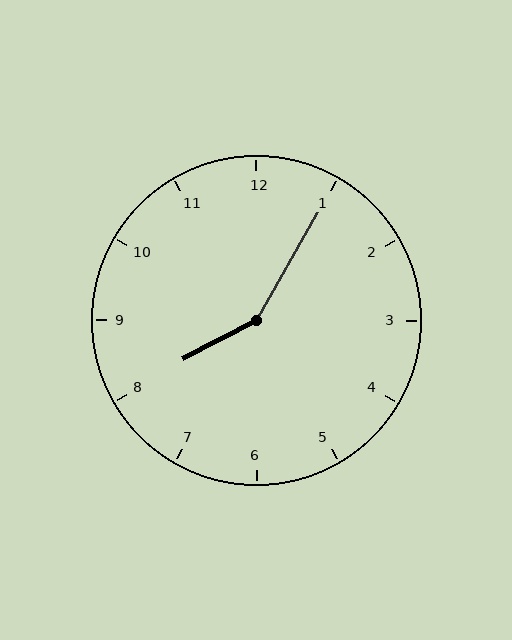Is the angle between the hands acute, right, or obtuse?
It is obtuse.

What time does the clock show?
8:05.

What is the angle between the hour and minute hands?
Approximately 148 degrees.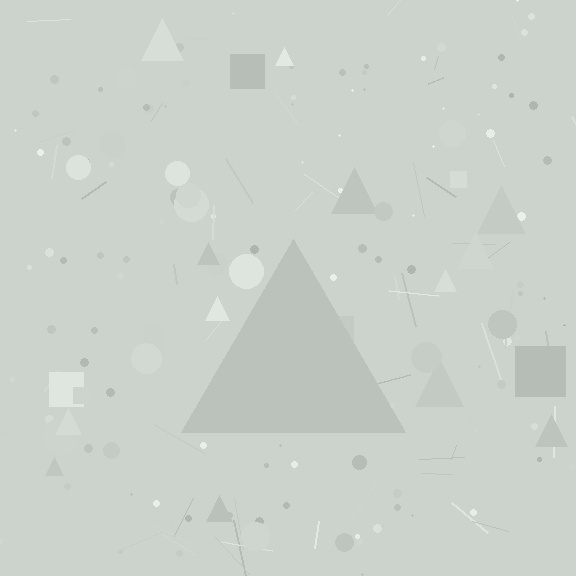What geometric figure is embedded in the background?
A triangle is embedded in the background.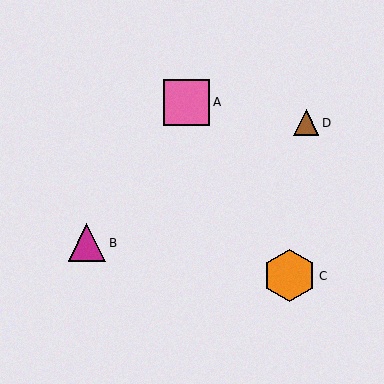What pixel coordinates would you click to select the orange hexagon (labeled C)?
Click at (290, 276) to select the orange hexagon C.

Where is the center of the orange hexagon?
The center of the orange hexagon is at (290, 276).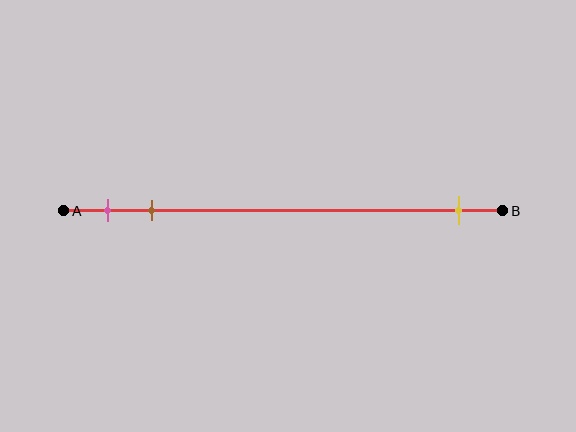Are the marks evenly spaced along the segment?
No, the marks are not evenly spaced.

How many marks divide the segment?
There are 3 marks dividing the segment.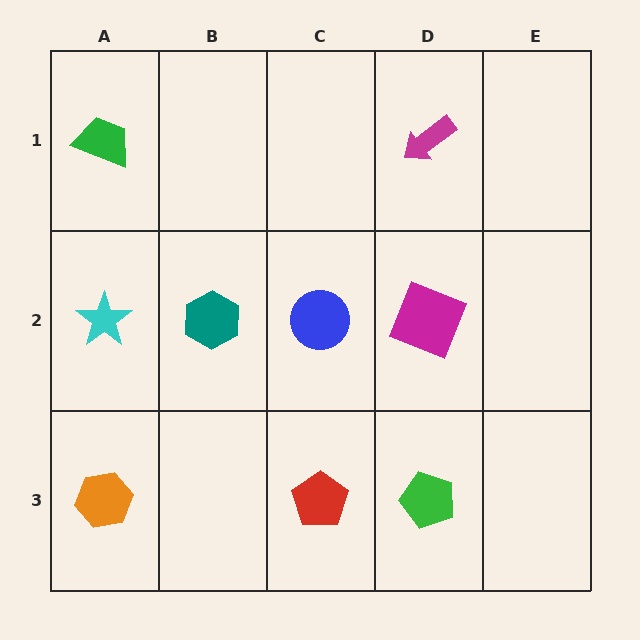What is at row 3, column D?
A green pentagon.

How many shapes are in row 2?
4 shapes.